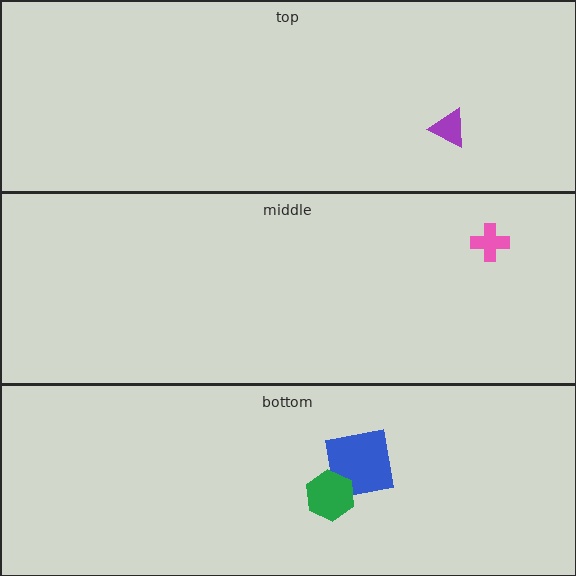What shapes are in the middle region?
The pink cross.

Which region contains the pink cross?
The middle region.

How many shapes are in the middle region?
1.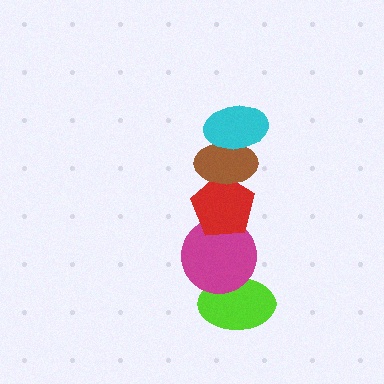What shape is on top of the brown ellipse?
The cyan ellipse is on top of the brown ellipse.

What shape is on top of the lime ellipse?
The magenta circle is on top of the lime ellipse.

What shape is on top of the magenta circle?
The red pentagon is on top of the magenta circle.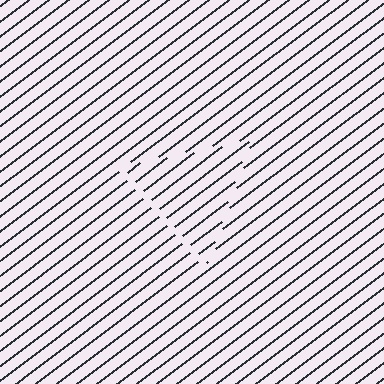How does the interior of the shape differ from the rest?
The interior of the shape contains the same grating, shifted by half a period — the contour is defined by the phase discontinuity where line-ends from the inner and outer gratings abut.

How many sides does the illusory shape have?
3 sides — the line-ends trace a triangle.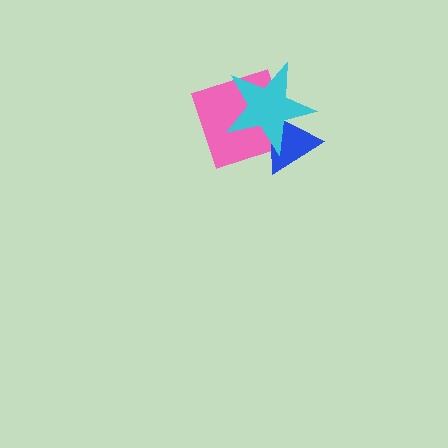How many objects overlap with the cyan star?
2 objects overlap with the cyan star.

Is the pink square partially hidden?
Yes, it is partially covered by another shape.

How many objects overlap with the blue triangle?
2 objects overlap with the blue triangle.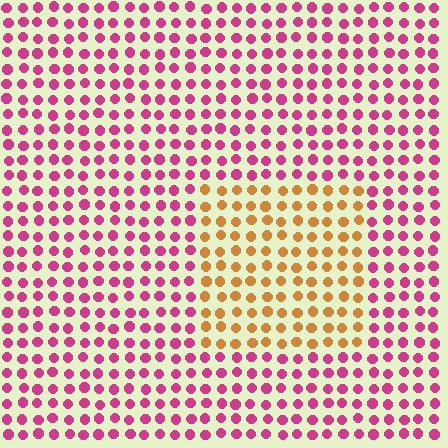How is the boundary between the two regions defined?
The boundary is defined purely by a slight shift in hue (about 65 degrees). Spacing, size, and orientation are identical on both sides.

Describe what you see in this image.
The image is filled with small magenta elements in a uniform arrangement. A rectangle-shaped region is visible where the elements are tinted to a slightly different hue, forming a subtle color boundary.